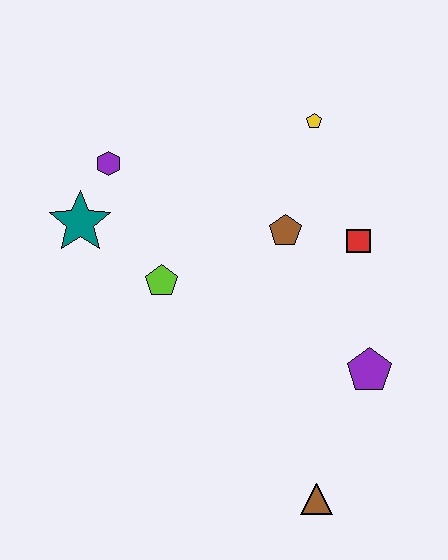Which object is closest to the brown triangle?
The purple pentagon is closest to the brown triangle.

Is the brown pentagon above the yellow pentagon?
No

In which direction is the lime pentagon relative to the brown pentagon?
The lime pentagon is to the left of the brown pentagon.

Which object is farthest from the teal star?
The brown triangle is farthest from the teal star.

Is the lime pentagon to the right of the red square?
No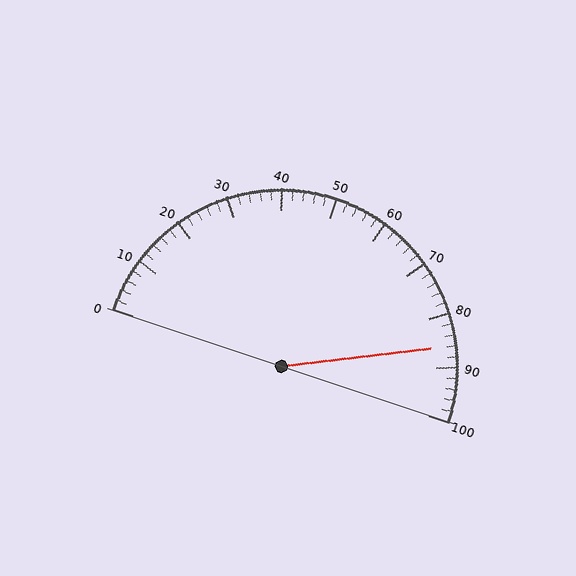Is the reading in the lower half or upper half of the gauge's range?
The reading is in the upper half of the range (0 to 100).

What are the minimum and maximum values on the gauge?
The gauge ranges from 0 to 100.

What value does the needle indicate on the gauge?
The needle indicates approximately 86.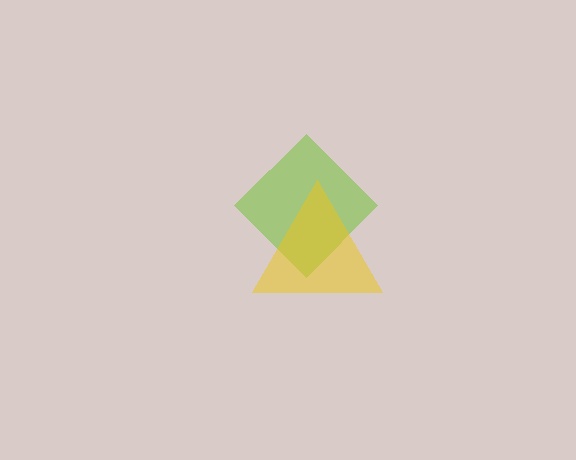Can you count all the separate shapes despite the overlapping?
Yes, there are 2 separate shapes.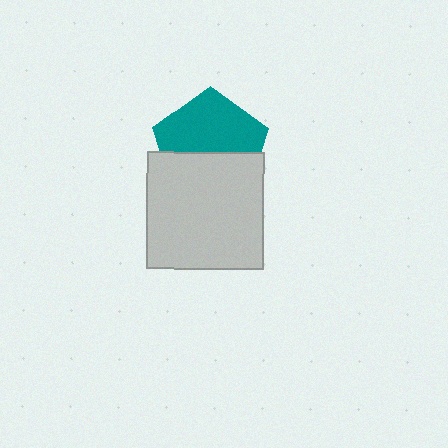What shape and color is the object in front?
The object in front is a light gray square.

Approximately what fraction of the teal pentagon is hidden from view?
Roughly 45% of the teal pentagon is hidden behind the light gray square.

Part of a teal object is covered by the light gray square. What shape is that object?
It is a pentagon.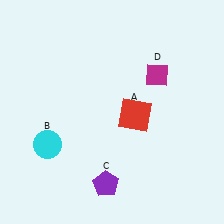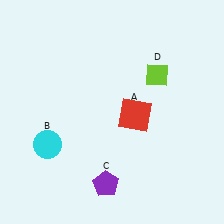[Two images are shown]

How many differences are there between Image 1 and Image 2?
There is 1 difference between the two images.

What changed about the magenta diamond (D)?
In Image 1, D is magenta. In Image 2, it changed to lime.